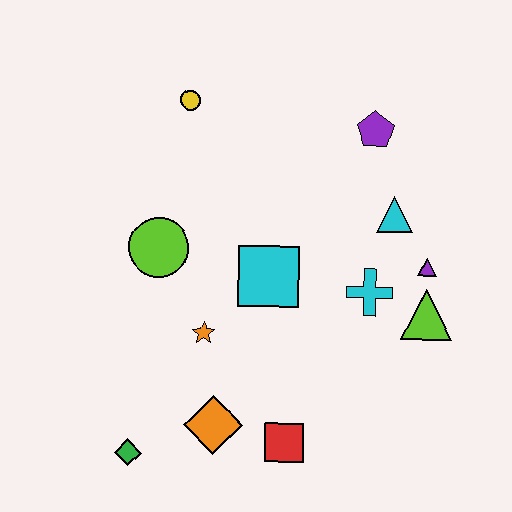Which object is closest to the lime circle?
The orange star is closest to the lime circle.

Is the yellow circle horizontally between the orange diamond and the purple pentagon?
No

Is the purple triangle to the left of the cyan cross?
No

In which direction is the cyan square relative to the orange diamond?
The cyan square is above the orange diamond.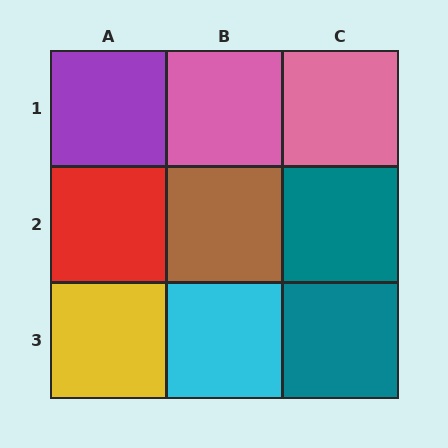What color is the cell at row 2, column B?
Brown.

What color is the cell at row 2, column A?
Red.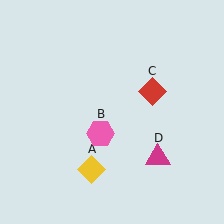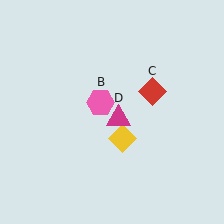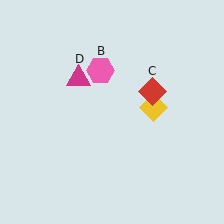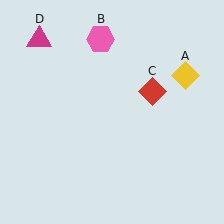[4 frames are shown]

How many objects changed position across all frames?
3 objects changed position: yellow diamond (object A), pink hexagon (object B), magenta triangle (object D).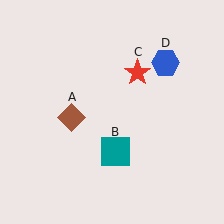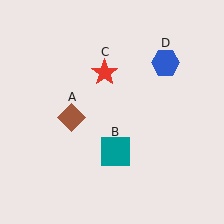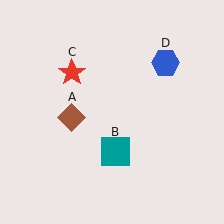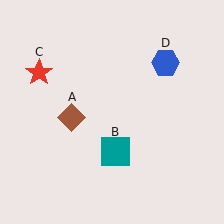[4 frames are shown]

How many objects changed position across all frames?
1 object changed position: red star (object C).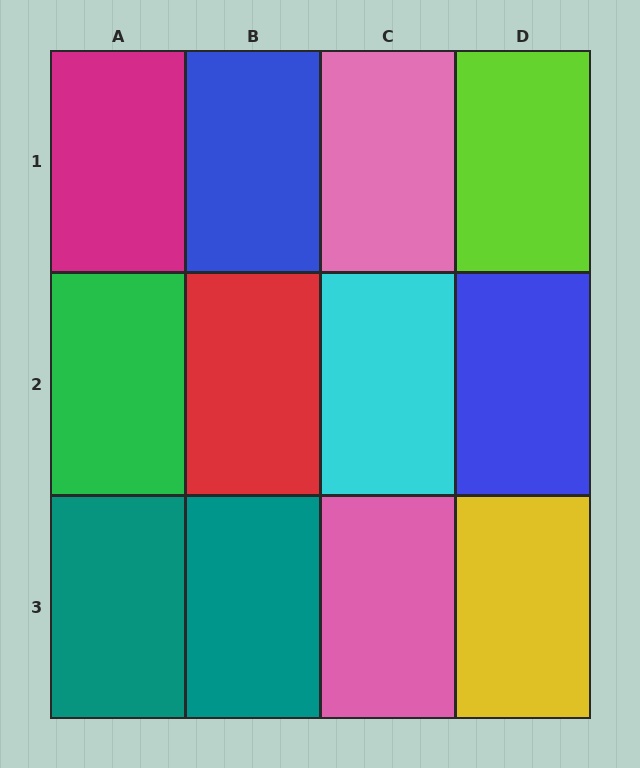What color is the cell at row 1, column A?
Magenta.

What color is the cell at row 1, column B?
Blue.